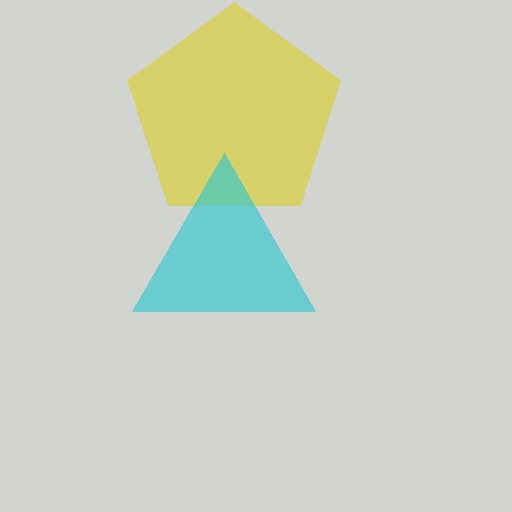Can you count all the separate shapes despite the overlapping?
Yes, there are 2 separate shapes.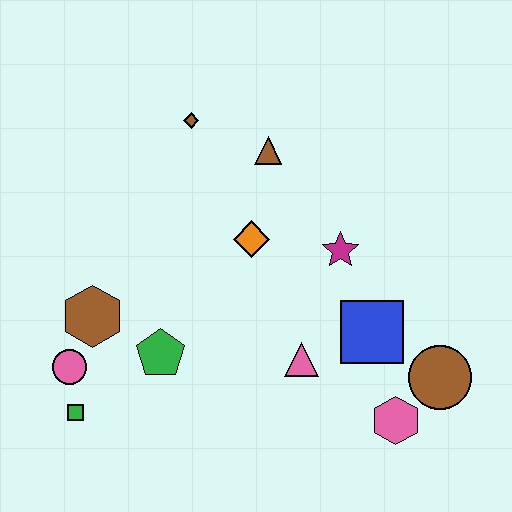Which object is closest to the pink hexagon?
The brown circle is closest to the pink hexagon.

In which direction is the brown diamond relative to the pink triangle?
The brown diamond is above the pink triangle.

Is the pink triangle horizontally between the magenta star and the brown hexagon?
Yes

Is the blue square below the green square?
No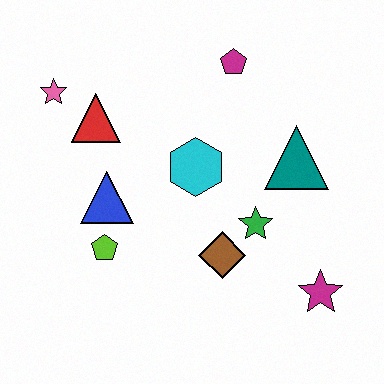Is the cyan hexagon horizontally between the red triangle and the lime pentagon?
No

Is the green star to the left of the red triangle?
No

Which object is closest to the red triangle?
The pink star is closest to the red triangle.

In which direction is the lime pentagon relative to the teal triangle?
The lime pentagon is to the left of the teal triangle.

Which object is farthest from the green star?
The pink star is farthest from the green star.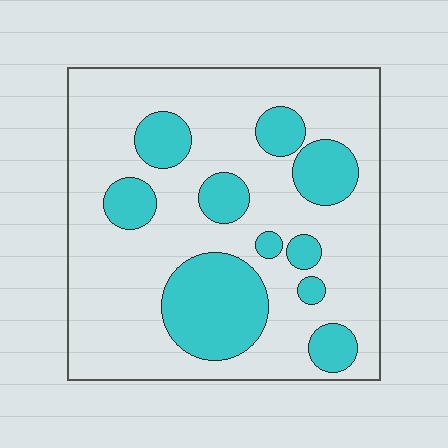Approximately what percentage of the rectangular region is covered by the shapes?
Approximately 25%.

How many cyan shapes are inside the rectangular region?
10.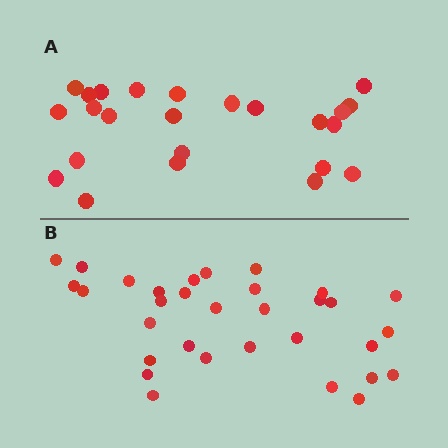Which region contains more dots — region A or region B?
Region B (the bottom region) has more dots.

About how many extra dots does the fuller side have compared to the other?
Region B has roughly 8 or so more dots than region A.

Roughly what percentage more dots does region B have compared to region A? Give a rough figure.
About 35% more.